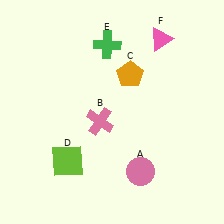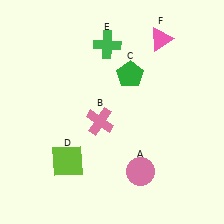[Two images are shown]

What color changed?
The pentagon (C) changed from orange in Image 1 to green in Image 2.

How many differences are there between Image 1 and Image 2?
There is 1 difference between the two images.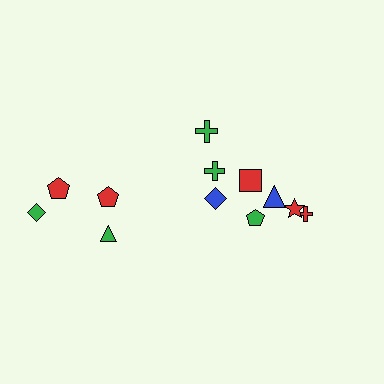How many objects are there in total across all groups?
There are 12 objects.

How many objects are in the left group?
There are 4 objects.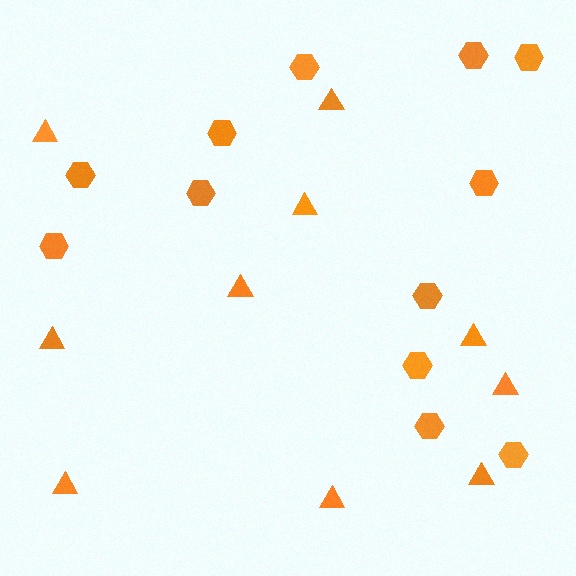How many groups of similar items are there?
There are 2 groups: one group of triangles (10) and one group of hexagons (12).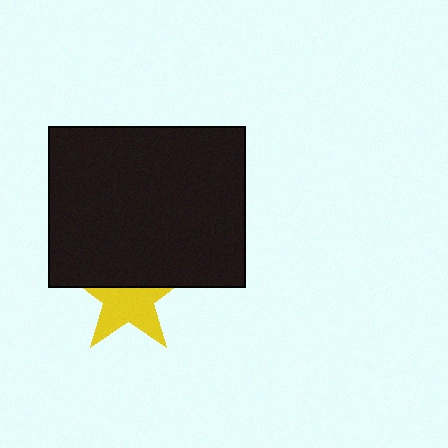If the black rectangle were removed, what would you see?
You would see the complete yellow star.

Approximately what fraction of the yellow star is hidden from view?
Roughly 40% of the yellow star is hidden behind the black rectangle.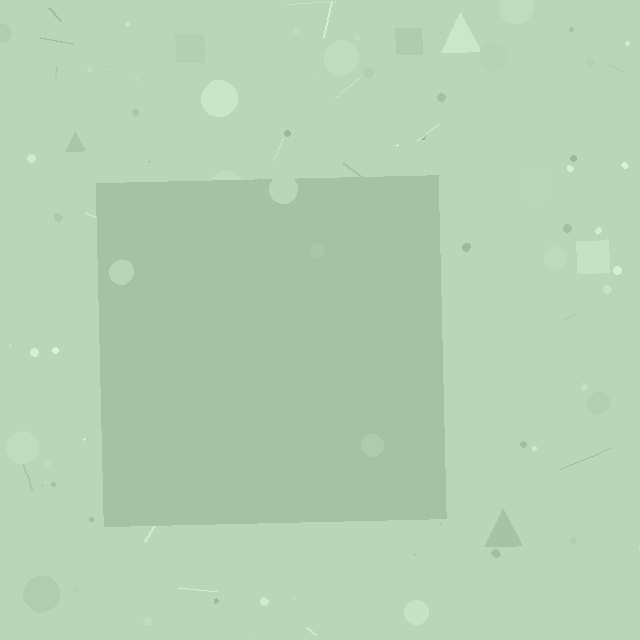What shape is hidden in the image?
A square is hidden in the image.